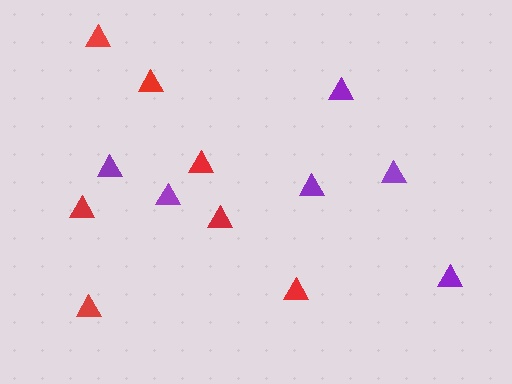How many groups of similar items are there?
There are 2 groups: one group of red triangles (7) and one group of purple triangles (6).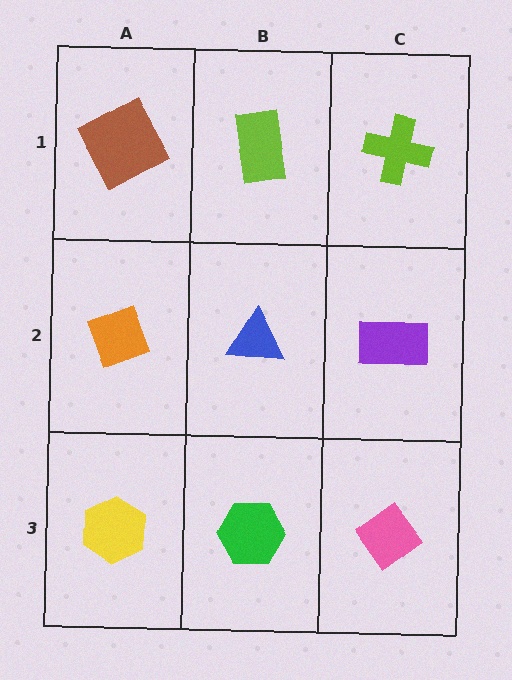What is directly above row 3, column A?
An orange diamond.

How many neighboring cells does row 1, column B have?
3.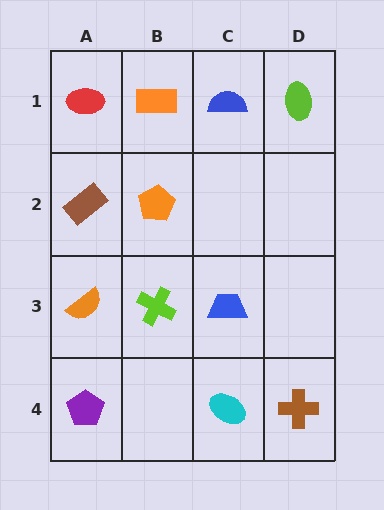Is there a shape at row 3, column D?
No, that cell is empty.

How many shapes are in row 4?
3 shapes.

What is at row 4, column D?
A brown cross.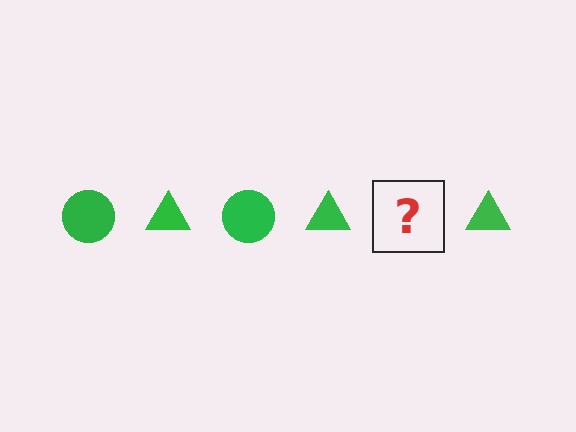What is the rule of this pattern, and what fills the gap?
The rule is that the pattern cycles through circle, triangle shapes in green. The gap should be filled with a green circle.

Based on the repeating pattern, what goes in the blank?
The blank should be a green circle.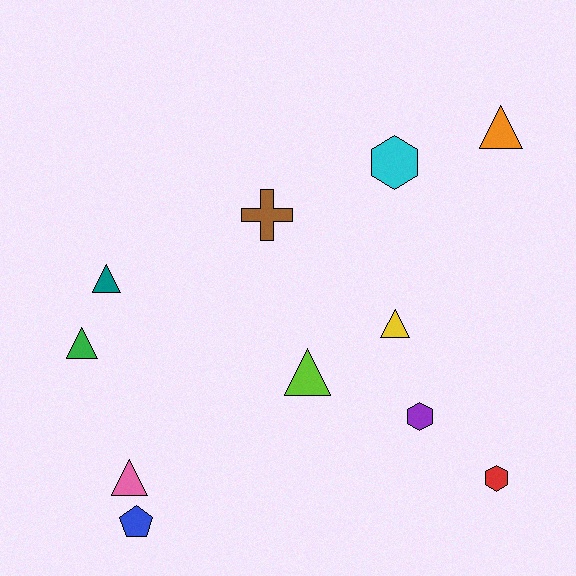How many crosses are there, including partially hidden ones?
There is 1 cross.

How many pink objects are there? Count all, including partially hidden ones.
There is 1 pink object.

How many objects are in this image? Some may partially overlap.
There are 11 objects.